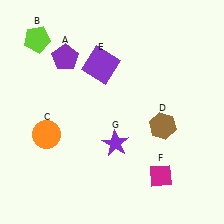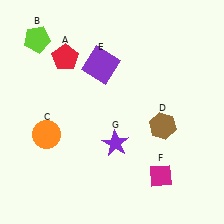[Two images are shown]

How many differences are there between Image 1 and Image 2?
There is 1 difference between the two images.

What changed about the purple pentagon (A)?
In Image 1, A is purple. In Image 2, it changed to red.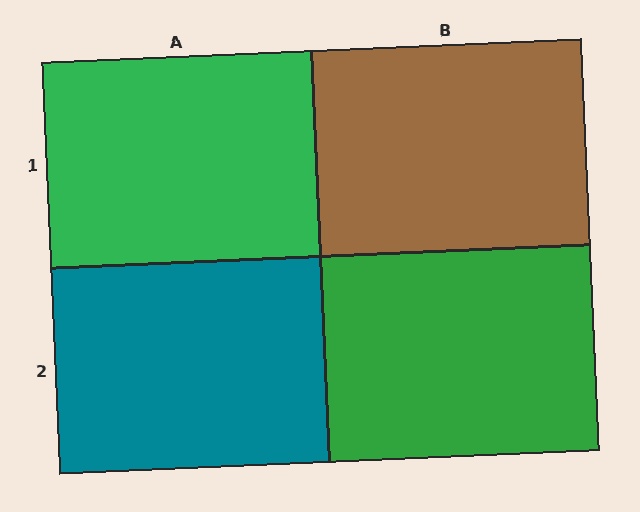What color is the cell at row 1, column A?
Green.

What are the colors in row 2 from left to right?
Teal, green.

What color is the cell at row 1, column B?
Brown.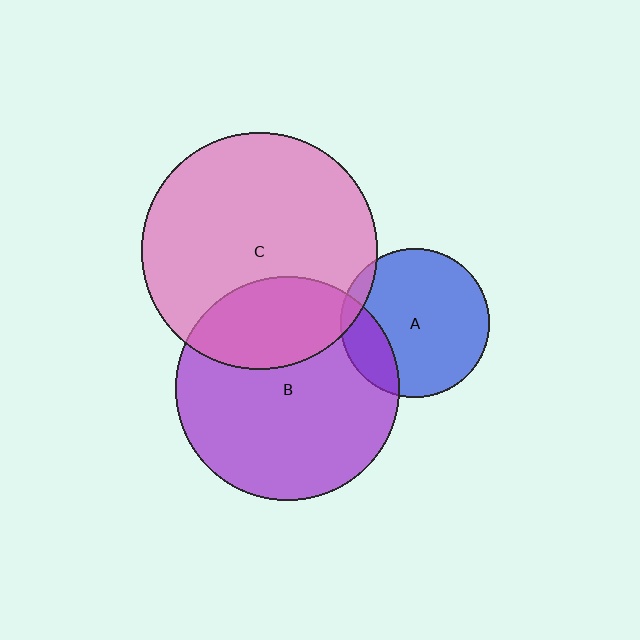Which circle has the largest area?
Circle C (pink).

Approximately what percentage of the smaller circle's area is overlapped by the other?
Approximately 20%.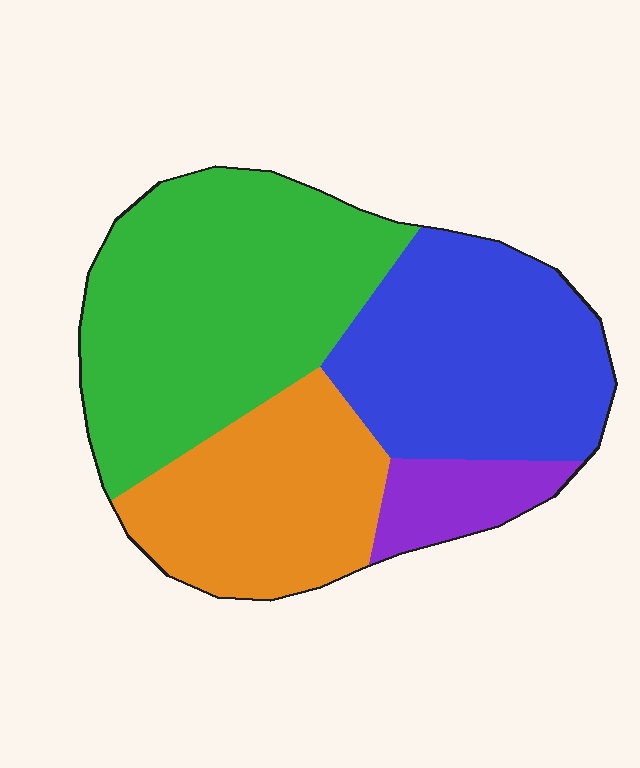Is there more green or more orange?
Green.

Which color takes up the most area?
Green, at roughly 40%.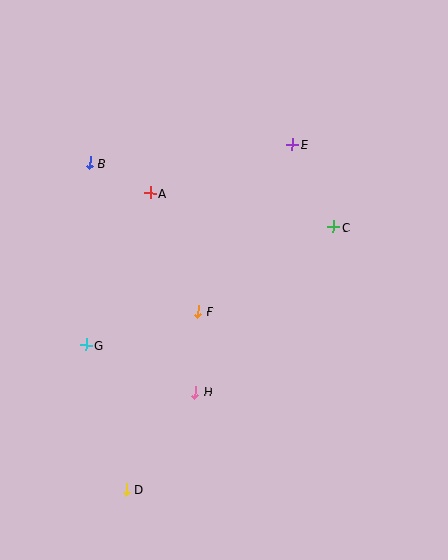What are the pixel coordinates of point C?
Point C is at (333, 227).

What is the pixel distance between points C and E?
The distance between C and E is 92 pixels.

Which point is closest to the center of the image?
Point F at (198, 311) is closest to the center.